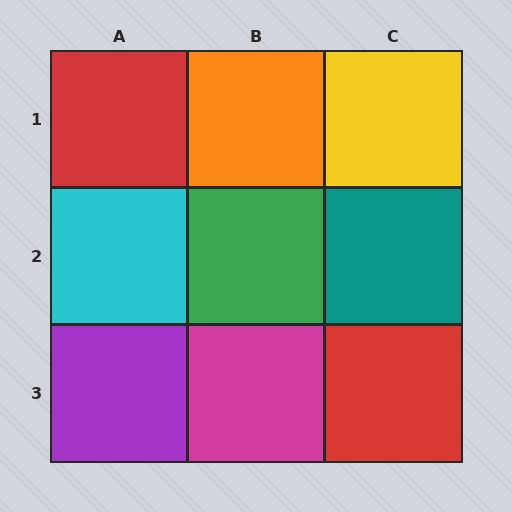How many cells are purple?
1 cell is purple.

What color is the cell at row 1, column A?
Red.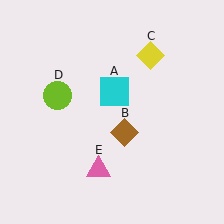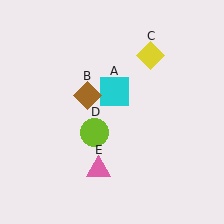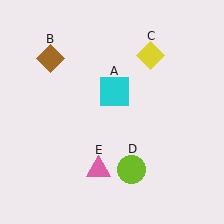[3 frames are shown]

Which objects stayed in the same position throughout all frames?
Cyan square (object A) and yellow diamond (object C) and pink triangle (object E) remained stationary.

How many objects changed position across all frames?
2 objects changed position: brown diamond (object B), lime circle (object D).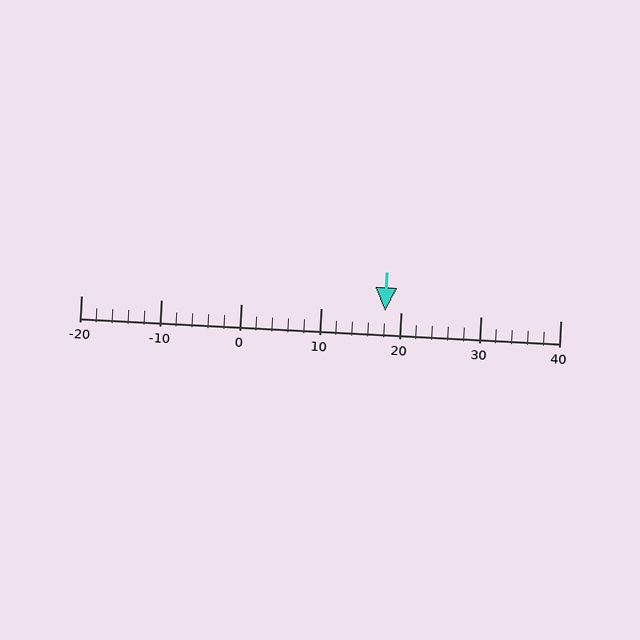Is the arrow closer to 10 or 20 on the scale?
The arrow is closer to 20.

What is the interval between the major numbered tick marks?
The major tick marks are spaced 10 units apart.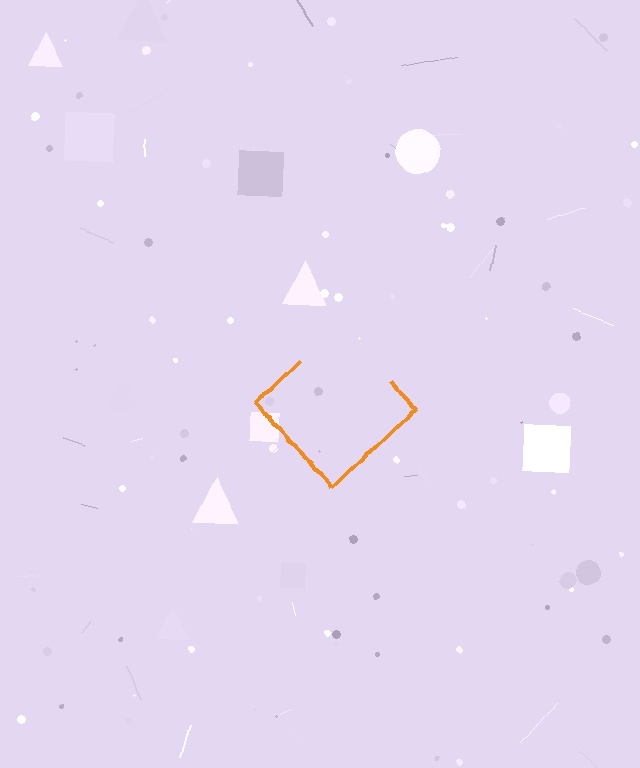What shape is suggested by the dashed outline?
The dashed outline suggests a diamond.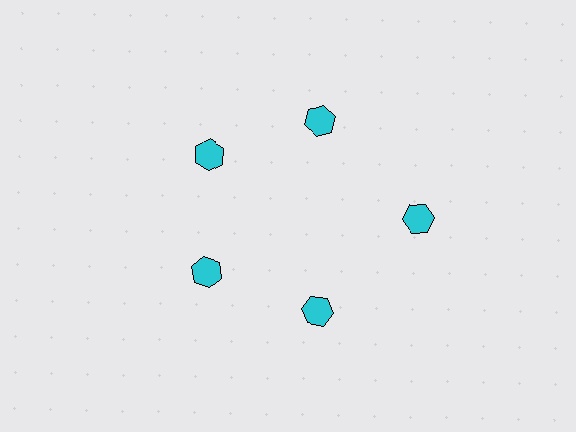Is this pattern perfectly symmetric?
No. The 5 cyan hexagons are arranged in a ring, but one element near the 3 o'clock position is pushed outward from the center, breaking the 5-fold rotational symmetry.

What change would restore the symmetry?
The symmetry would be restored by moving it inward, back onto the ring so that all 5 hexagons sit at equal angles and equal distance from the center.